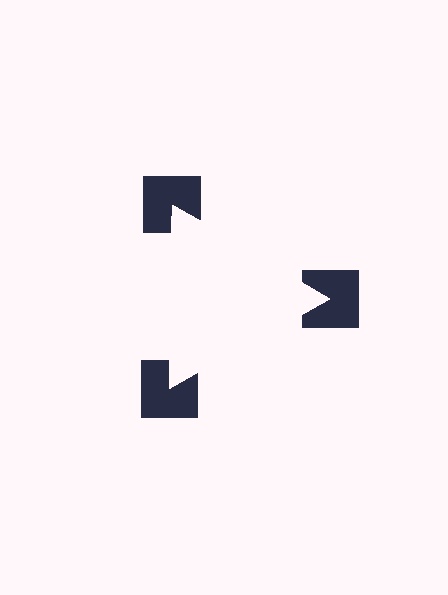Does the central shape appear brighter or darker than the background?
It typically appears slightly brighter than the background, even though no actual brightness change is drawn.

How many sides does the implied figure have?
3 sides.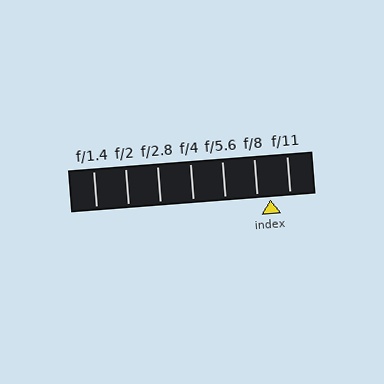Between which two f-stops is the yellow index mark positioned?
The index mark is between f/8 and f/11.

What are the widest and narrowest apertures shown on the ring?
The widest aperture shown is f/1.4 and the narrowest is f/11.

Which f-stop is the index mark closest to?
The index mark is closest to f/8.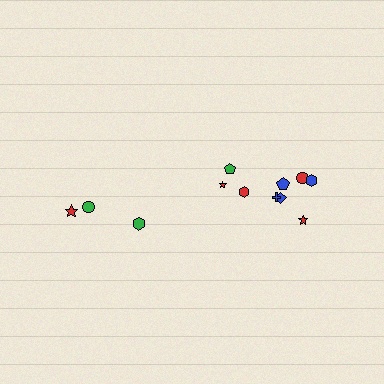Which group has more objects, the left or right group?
The right group.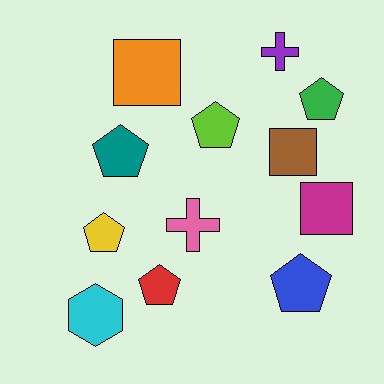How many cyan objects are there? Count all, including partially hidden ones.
There is 1 cyan object.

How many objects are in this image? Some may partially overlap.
There are 12 objects.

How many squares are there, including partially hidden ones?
There are 3 squares.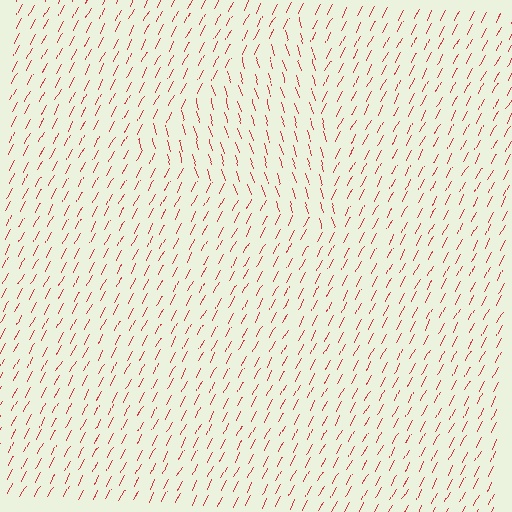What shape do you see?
I see a triangle.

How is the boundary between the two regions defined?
The boundary is defined purely by a change in line orientation (approximately 45 degrees difference). All lines are the same color and thickness.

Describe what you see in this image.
The image is filled with small red line segments. A triangle region in the image has lines oriented differently from the surrounding lines, creating a visible texture boundary.